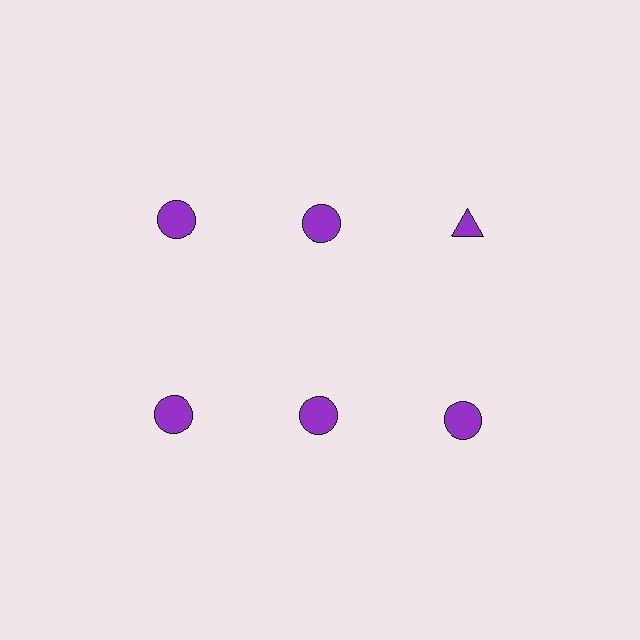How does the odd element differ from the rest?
It has a different shape: triangle instead of circle.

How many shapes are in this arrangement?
There are 6 shapes arranged in a grid pattern.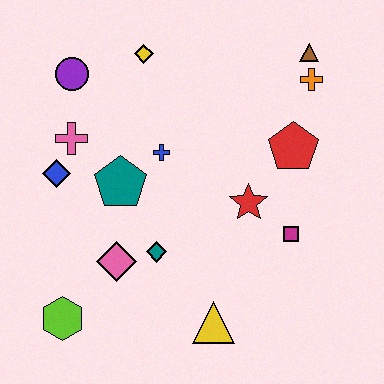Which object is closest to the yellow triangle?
The teal diamond is closest to the yellow triangle.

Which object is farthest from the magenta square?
The purple circle is farthest from the magenta square.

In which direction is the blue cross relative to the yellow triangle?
The blue cross is above the yellow triangle.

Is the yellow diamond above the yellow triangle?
Yes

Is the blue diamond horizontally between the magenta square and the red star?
No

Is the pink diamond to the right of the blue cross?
No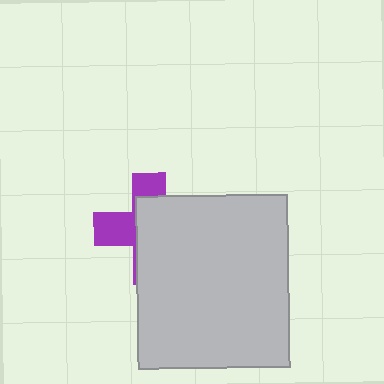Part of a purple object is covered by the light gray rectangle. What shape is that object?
It is a cross.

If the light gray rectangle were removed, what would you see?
You would see the complete purple cross.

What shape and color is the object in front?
The object in front is a light gray rectangle.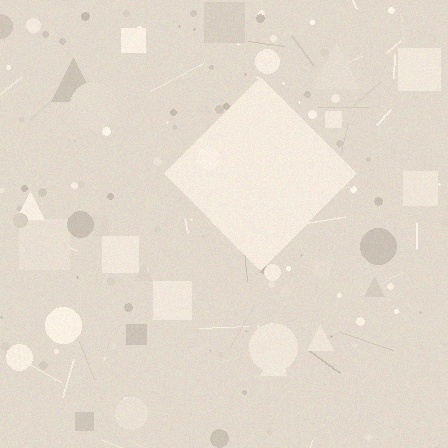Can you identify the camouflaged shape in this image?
The camouflaged shape is a diamond.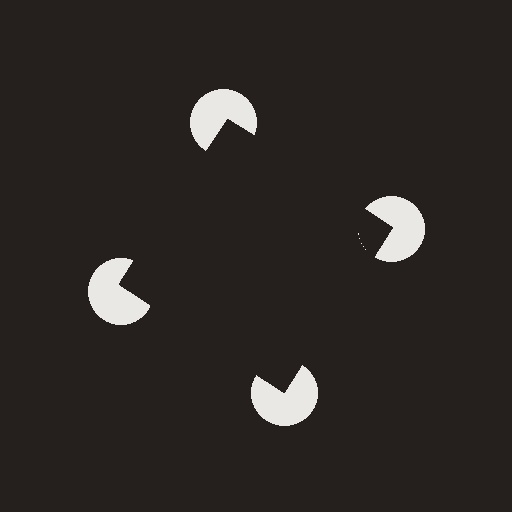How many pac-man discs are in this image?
There are 4 — one at each vertex of the illusory square.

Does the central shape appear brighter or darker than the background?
It typically appears slightly darker than the background, even though no actual brightness change is drawn.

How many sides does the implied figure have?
4 sides.